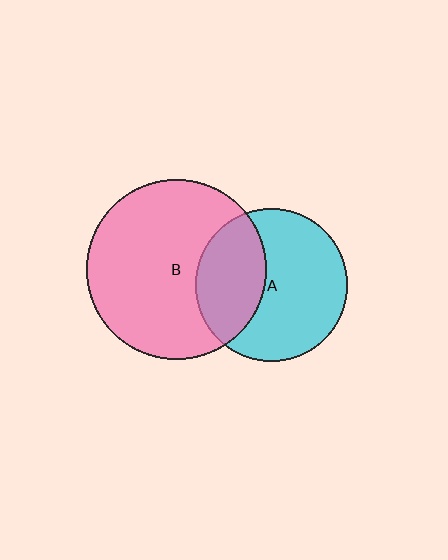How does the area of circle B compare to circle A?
Approximately 1.4 times.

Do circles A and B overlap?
Yes.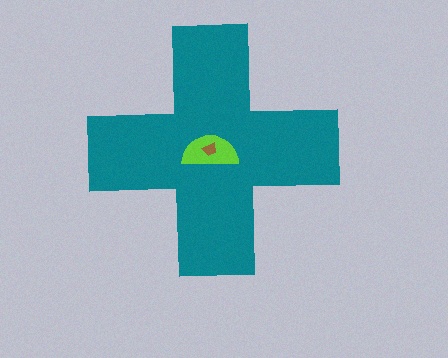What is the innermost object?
The brown trapezoid.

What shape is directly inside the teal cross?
The lime semicircle.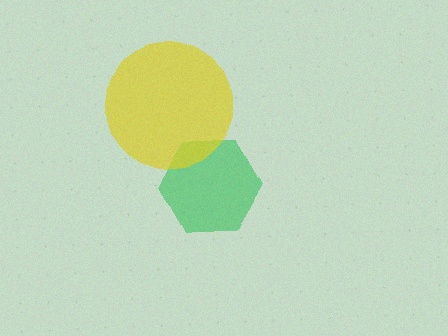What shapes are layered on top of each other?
The layered shapes are: a green hexagon, a yellow circle.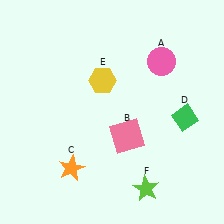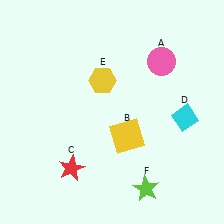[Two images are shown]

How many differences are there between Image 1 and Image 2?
There are 3 differences between the two images.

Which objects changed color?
B changed from pink to yellow. C changed from orange to red. D changed from green to cyan.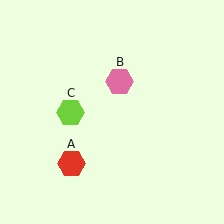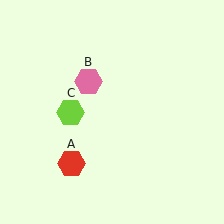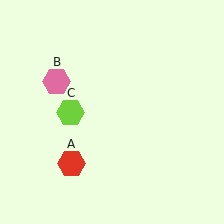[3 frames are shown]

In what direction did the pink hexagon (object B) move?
The pink hexagon (object B) moved left.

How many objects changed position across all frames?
1 object changed position: pink hexagon (object B).